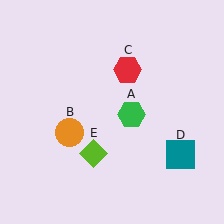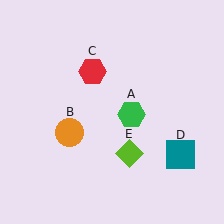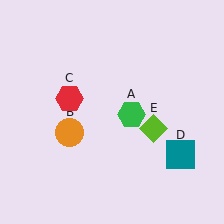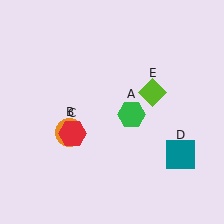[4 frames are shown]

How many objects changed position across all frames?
2 objects changed position: red hexagon (object C), lime diamond (object E).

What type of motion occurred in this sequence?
The red hexagon (object C), lime diamond (object E) rotated counterclockwise around the center of the scene.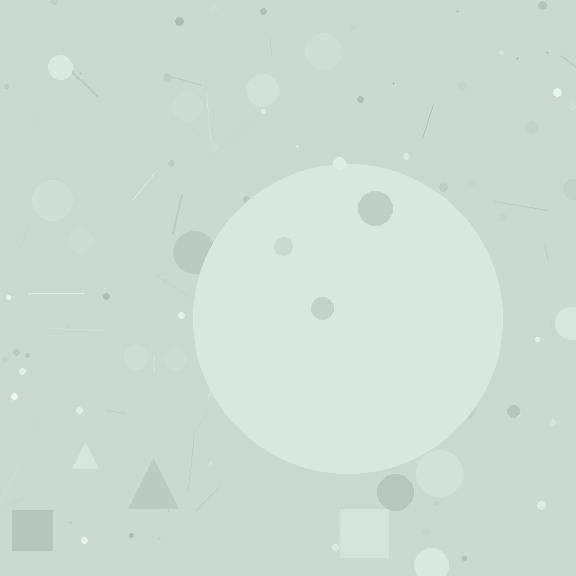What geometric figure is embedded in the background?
A circle is embedded in the background.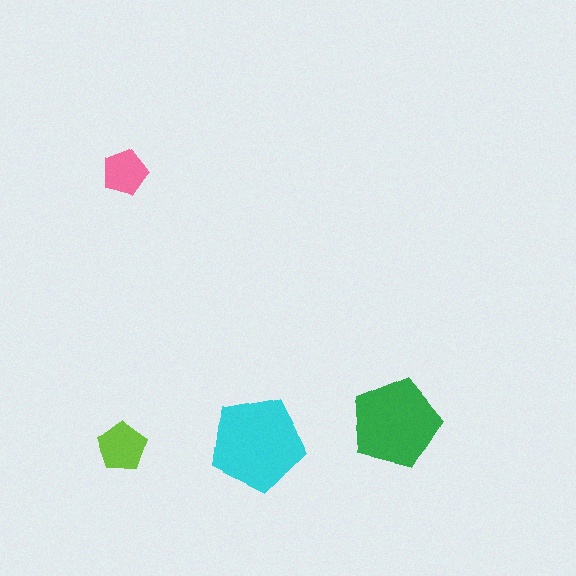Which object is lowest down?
The lime pentagon is bottommost.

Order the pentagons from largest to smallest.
the cyan one, the green one, the lime one, the pink one.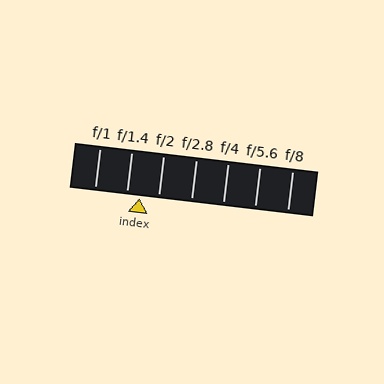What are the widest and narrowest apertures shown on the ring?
The widest aperture shown is f/1 and the narrowest is f/8.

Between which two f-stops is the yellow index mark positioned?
The index mark is between f/1.4 and f/2.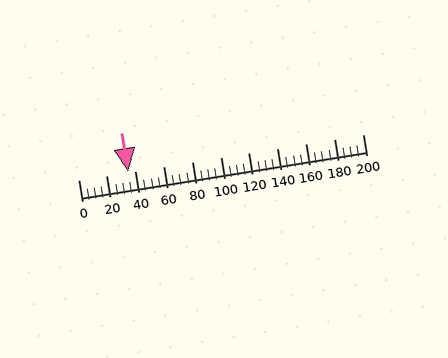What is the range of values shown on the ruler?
The ruler shows values from 0 to 200.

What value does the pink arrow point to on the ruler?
The pink arrow points to approximately 35.